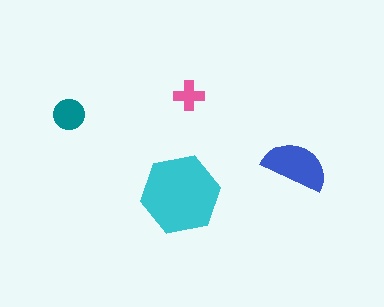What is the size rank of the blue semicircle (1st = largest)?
2nd.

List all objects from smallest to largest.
The pink cross, the teal circle, the blue semicircle, the cyan hexagon.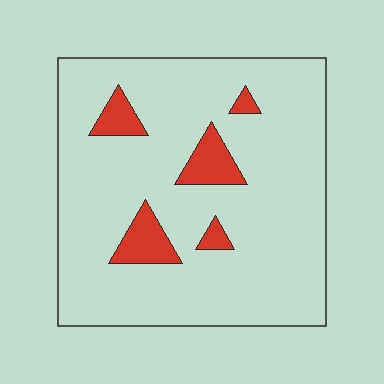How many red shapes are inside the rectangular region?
5.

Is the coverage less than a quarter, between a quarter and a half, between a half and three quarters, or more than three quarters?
Less than a quarter.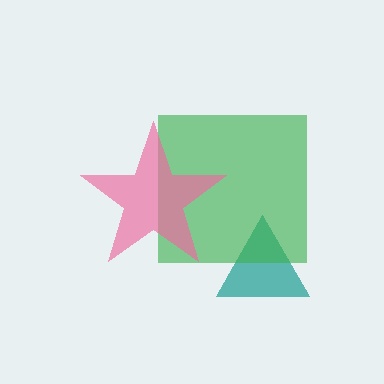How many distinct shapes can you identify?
There are 3 distinct shapes: a teal triangle, a green square, a pink star.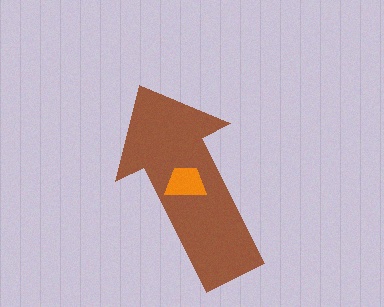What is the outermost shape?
The brown arrow.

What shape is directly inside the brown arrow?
The orange trapezoid.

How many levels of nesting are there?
2.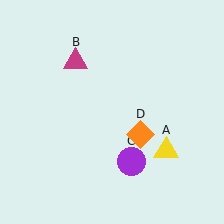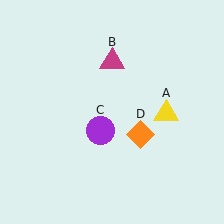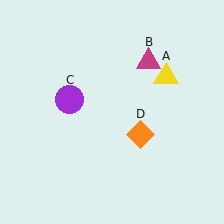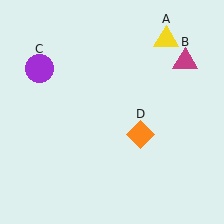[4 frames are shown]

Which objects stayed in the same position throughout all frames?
Orange diamond (object D) remained stationary.